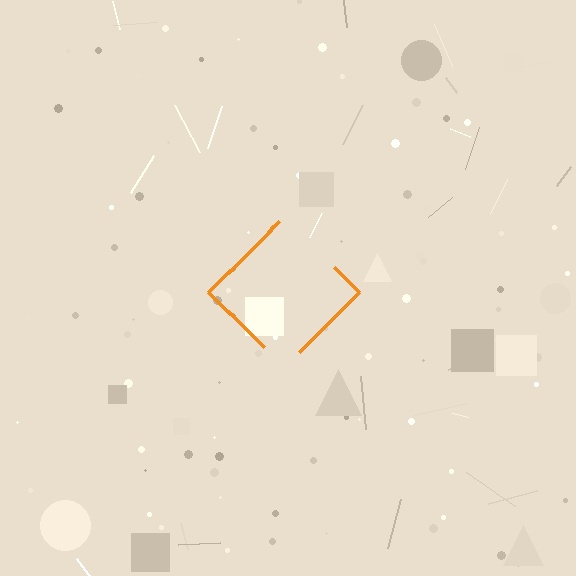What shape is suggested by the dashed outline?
The dashed outline suggests a diamond.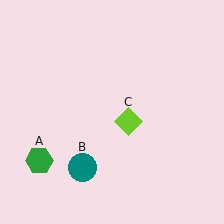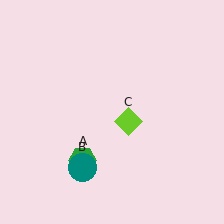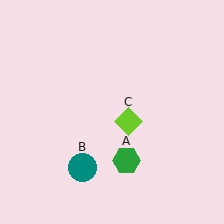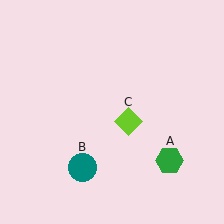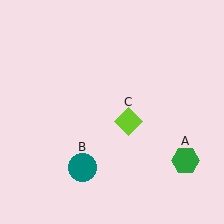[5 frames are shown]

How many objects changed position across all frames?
1 object changed position: green hexagon (object A).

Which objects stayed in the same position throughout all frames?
Teal circle (object B) and lime diamond (object C) remained stationary.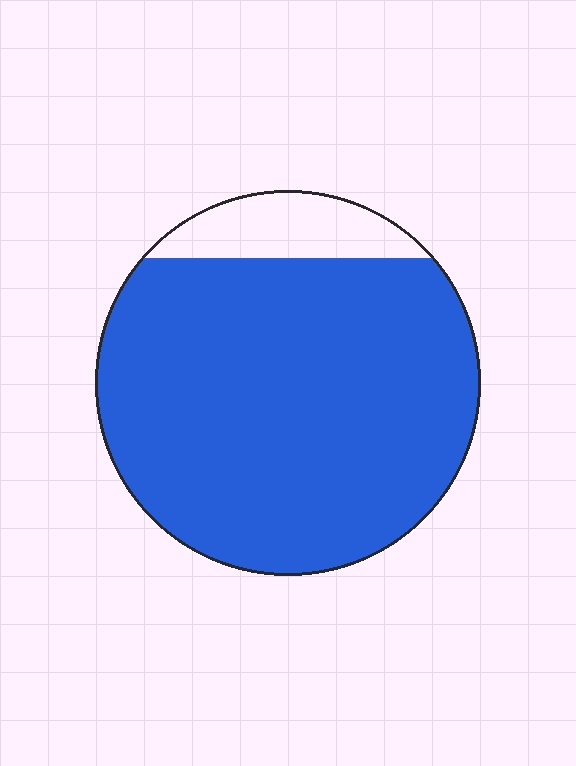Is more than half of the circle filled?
Yes.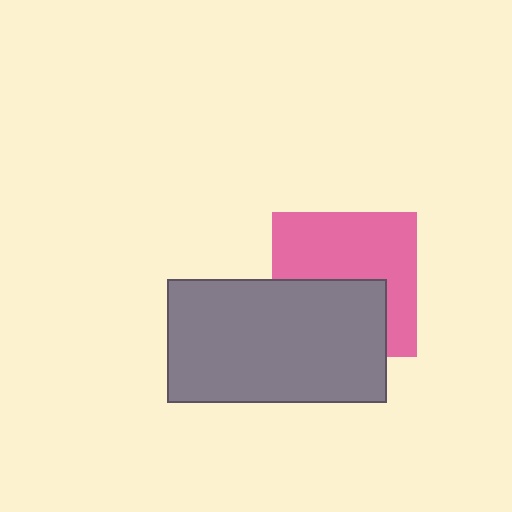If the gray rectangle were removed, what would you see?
You would see the complete pink square.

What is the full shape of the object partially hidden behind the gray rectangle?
The partially hidden object is a pink square.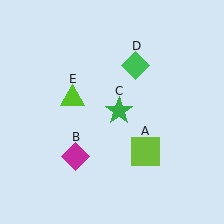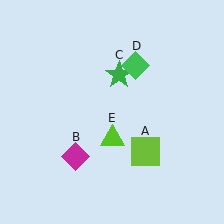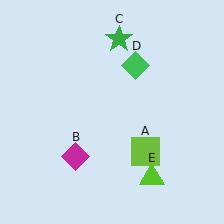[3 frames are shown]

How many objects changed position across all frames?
2 objects changed position: green star (object C), lime triangle (object E).